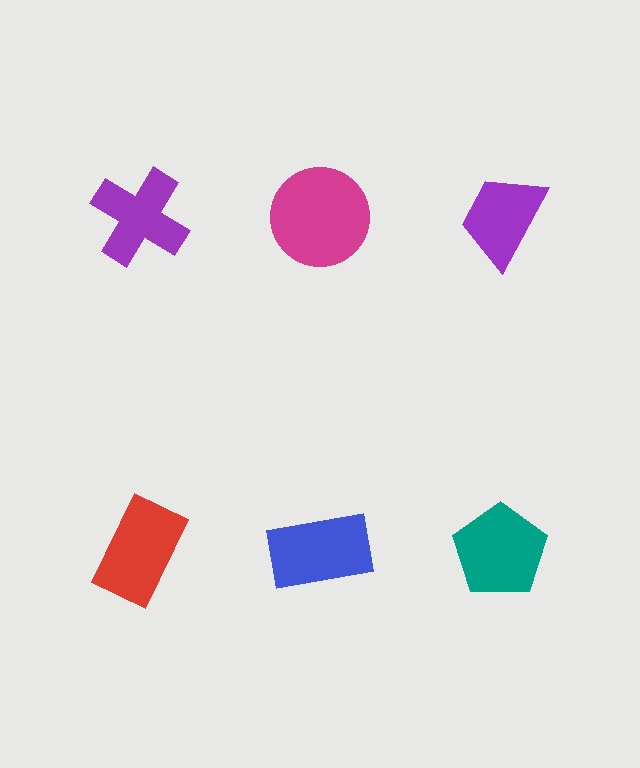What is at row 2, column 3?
A teal pentagon.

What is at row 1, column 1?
A purple cross.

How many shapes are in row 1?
3 shapes.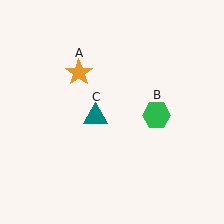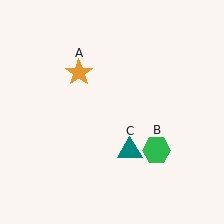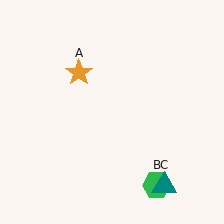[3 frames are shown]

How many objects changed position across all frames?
2 objects changed position: green hexagon (object B), teal triangle (object C).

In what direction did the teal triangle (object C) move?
The teal triangle (object C) moved down and to the right.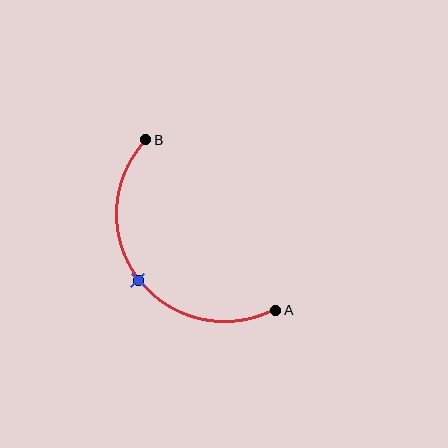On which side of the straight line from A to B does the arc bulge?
The arc bulges below and to the left of the straight line connecting A and B.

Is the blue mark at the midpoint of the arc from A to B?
Yes. The blue mark lies on the arc at equal arc-length from both A and B — it is the arc midpoint.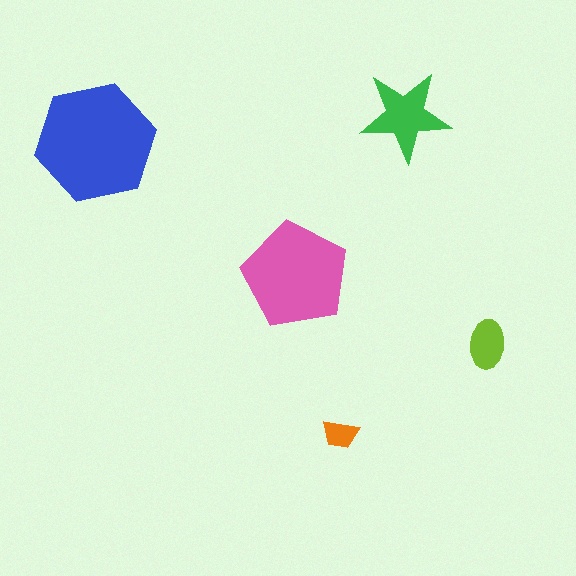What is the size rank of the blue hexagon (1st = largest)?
1st.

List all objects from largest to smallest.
The blue hexagon, the pink pentagon, the green star, the lime ellipse, the orange trapezoid.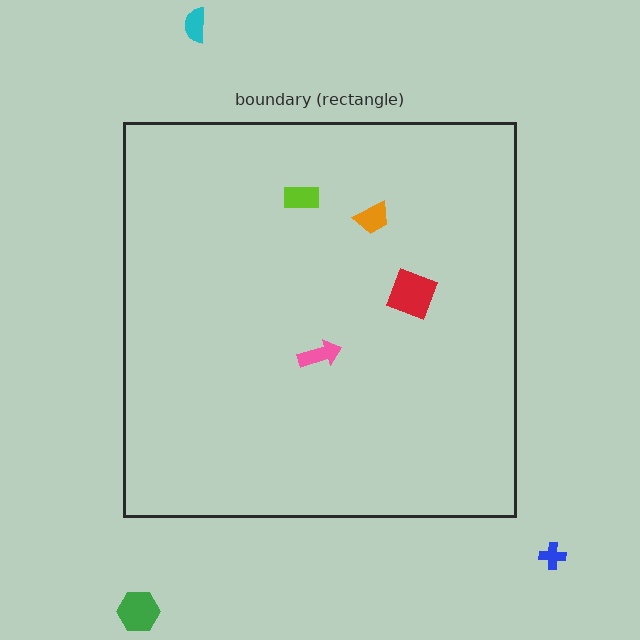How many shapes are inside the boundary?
4 inside, 3 outside.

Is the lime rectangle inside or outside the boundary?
Inside.